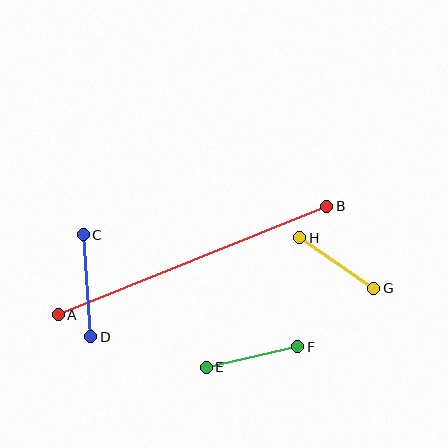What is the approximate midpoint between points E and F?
The midpoint is at approximately (252, 357) pixels.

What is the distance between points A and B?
The distance is approximately 290 pixels.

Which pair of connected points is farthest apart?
Points A and B are farthest apart.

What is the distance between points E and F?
The distance is approximately 94 pixels.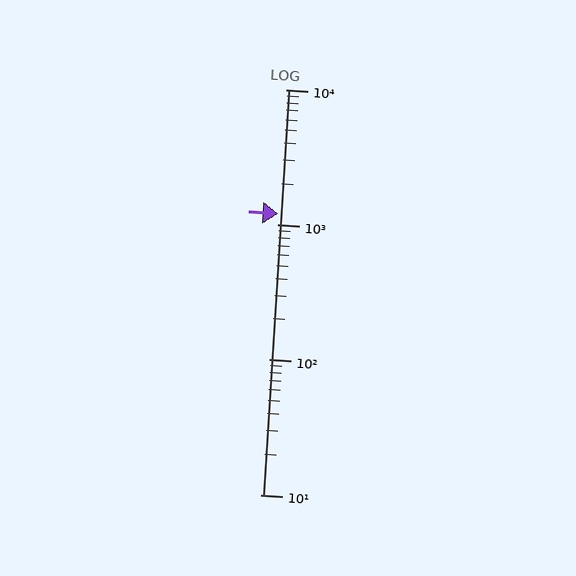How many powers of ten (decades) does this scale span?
The scale spans 3 decades, from 10 to 10000.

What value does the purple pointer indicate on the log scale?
The pointer indicates approximately 1200.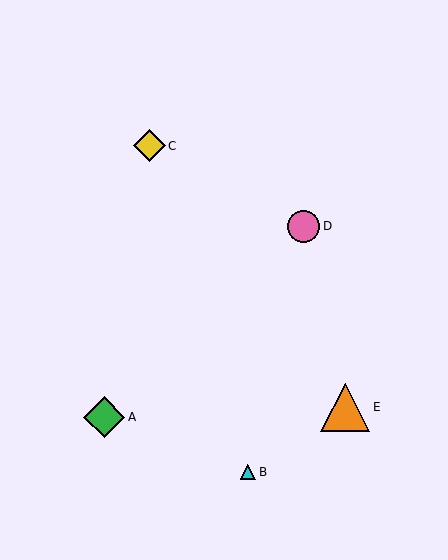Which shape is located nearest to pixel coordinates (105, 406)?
The green diamond (labeled A) at (104, 417) is nearest to that location.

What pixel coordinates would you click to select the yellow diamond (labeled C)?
Click at (150, 146) to select the yellow diamond C.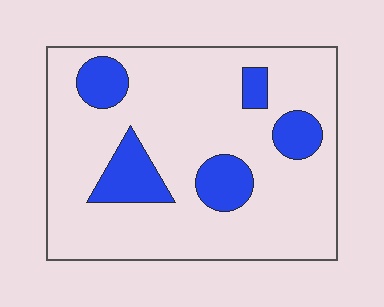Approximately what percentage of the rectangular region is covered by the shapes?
Approximately 20%.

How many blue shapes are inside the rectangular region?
5.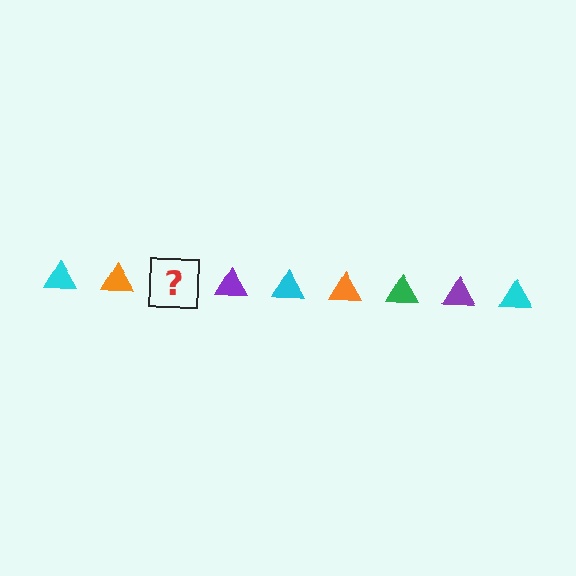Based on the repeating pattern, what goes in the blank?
The blank should be a green triangle.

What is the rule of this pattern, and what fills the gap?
The rule is that the pattern cycles through cyan, orange, green, purple triangles. The gap should be filled with a green triangle.